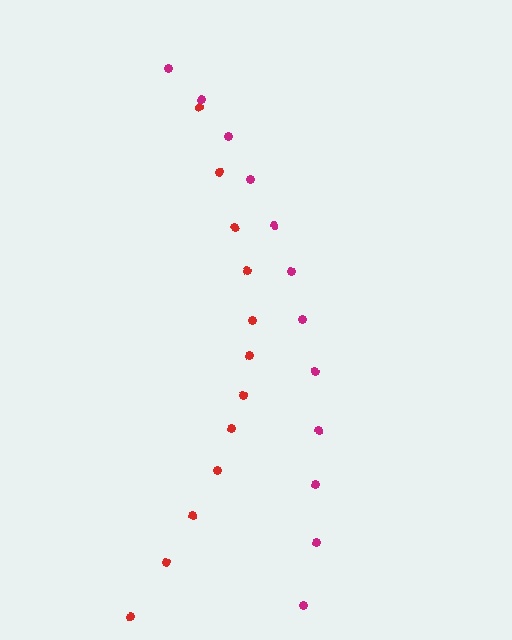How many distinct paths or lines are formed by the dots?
There are 2 distinct paths.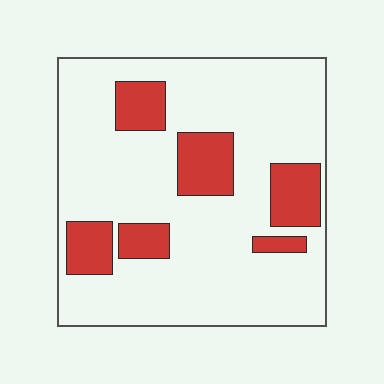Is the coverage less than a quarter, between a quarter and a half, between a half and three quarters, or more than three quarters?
Less than a quarter.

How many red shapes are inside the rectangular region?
6.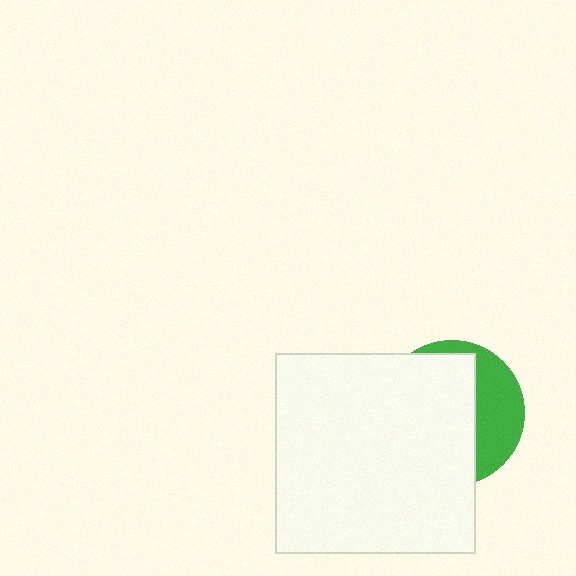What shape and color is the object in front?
The object in front is a white square.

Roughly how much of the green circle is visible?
A small part of it is visible (roughly 34%).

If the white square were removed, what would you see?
You would see the complete green circle.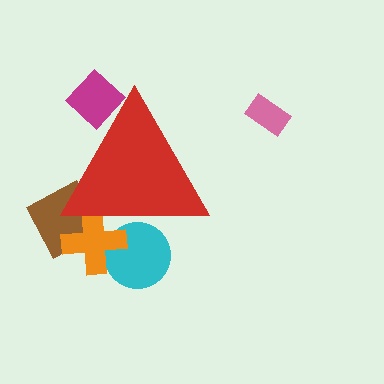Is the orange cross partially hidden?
Yes, the orange cross is partially hidden behind the red triangle.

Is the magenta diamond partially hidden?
Yes, the magenta diamond is partially hidden behind the red triangle.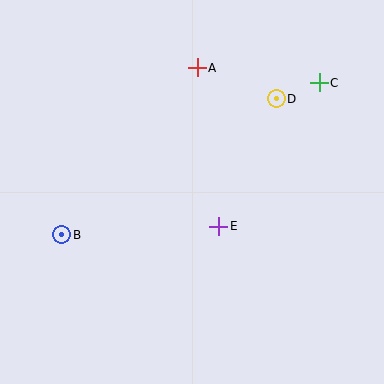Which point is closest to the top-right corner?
Point C is closest to the top-right corner.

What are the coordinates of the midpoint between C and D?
The midpoint between C and D is at (298, 91).